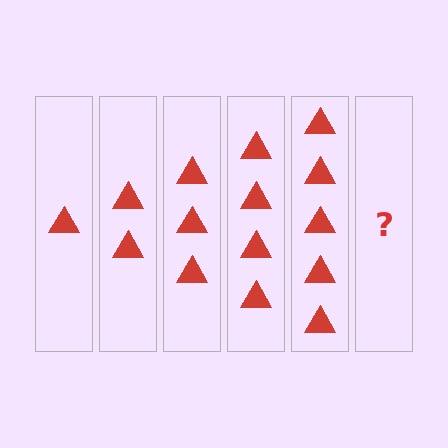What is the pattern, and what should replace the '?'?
The pattern is that each step adds one more triangle. The '?' should be 6 triangles.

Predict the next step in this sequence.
The next step is 6 triangles.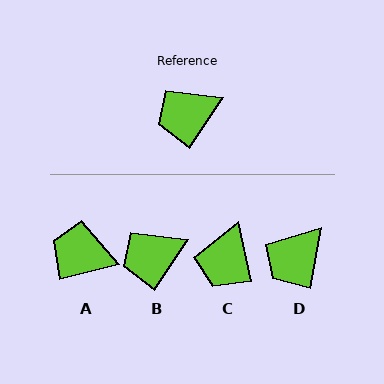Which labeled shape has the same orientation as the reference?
B.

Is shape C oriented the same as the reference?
No, it is off by about 45 degrees.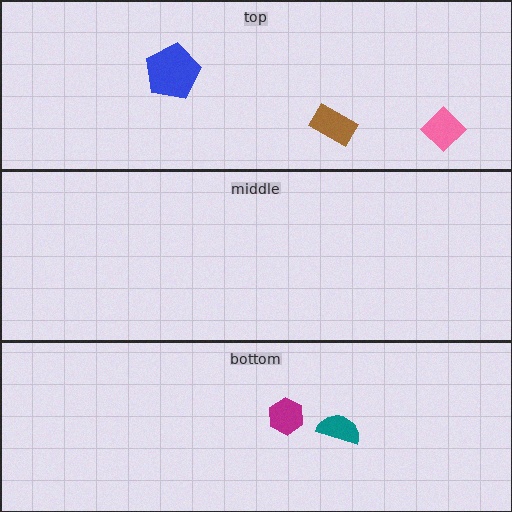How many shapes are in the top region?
3.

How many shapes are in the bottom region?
2.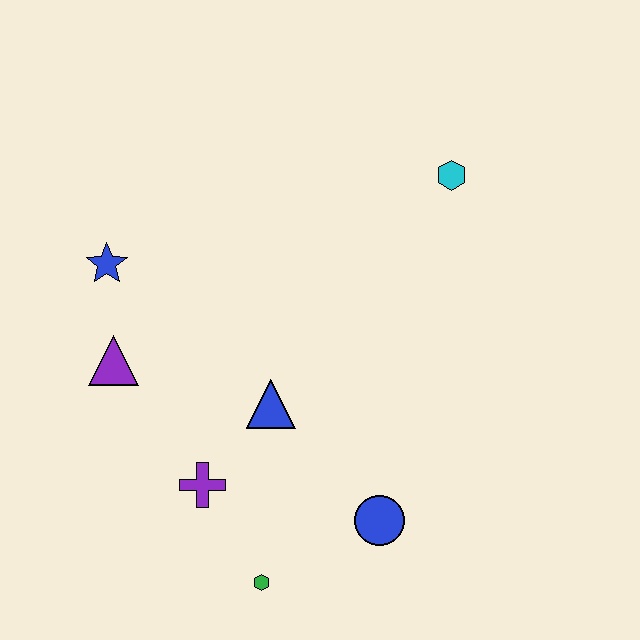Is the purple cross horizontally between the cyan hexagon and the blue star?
Yes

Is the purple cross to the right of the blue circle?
No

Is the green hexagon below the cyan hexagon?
Yes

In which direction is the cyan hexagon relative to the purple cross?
The cyan hexagon is above the purple cross.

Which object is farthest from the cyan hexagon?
The green hexagon is farthest from the cyan hexagon.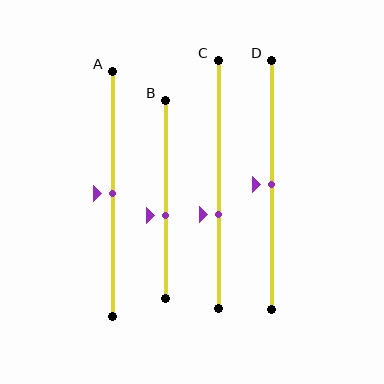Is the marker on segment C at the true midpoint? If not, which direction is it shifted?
No, the marker on segment C is shifted downward by about 12% of the segment length.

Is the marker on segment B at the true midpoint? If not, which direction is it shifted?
No, the marker on segment B is shifted downward by about 8% of the segment length.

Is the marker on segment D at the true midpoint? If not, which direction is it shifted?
Yes, the marker on segment D is at the true midpoint.